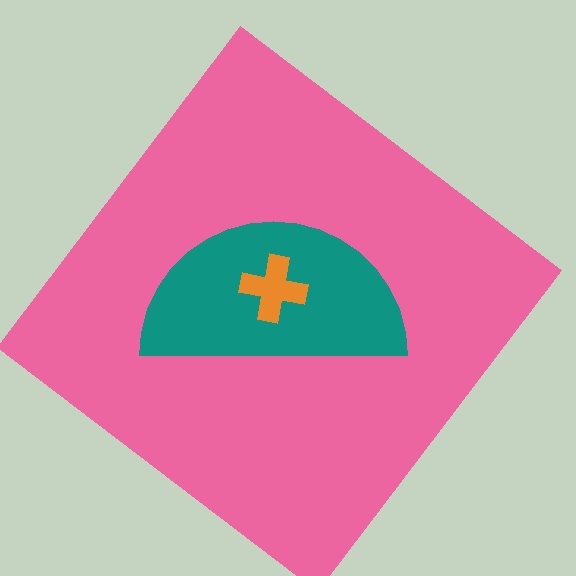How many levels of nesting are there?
3.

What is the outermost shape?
The pink diamond.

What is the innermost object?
The orange cross.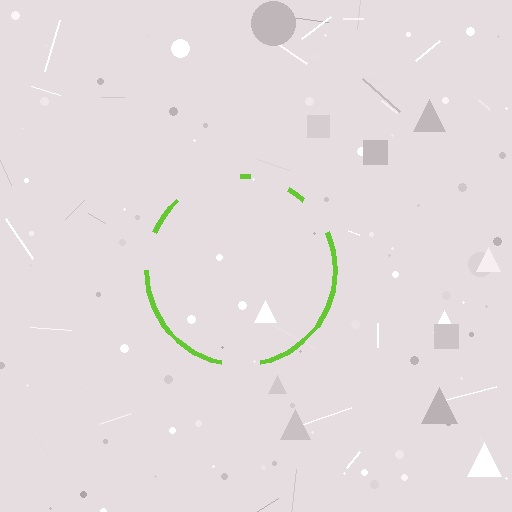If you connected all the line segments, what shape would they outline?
They would outline a circle.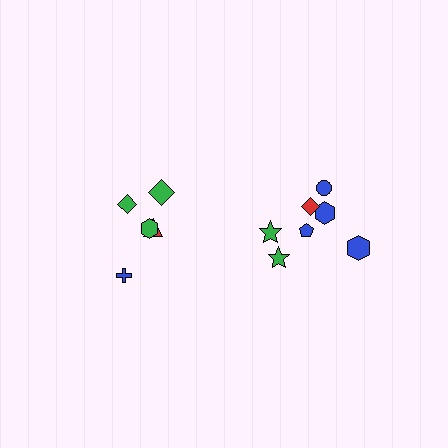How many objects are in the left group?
There are 5 objects.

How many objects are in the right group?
There are 7 objects.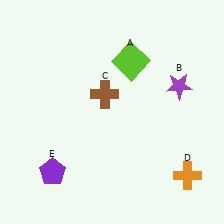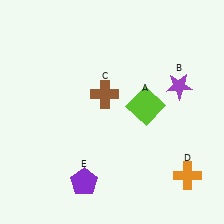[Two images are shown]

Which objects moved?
The objects that moved are: the lime square (A), the purple pentagon (E).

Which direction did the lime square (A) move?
The lime square (A) moved down.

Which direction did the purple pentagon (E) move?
The purple pentagon (E) moved right.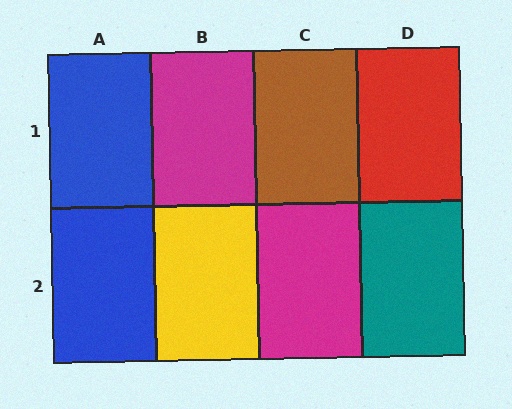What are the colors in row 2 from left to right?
Blue, yellow, magenta, teal.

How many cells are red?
1 cell is red.